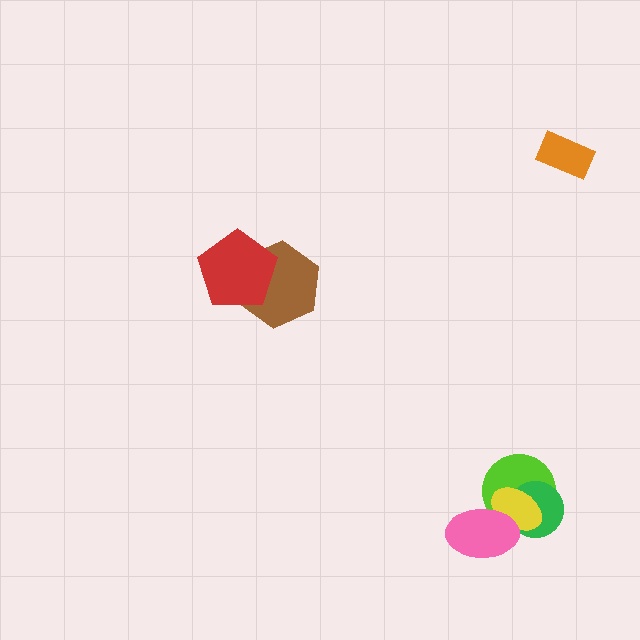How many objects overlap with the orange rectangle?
0 objects overlap with the orange rectangle.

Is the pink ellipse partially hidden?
No, no other shape covers it.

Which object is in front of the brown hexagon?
The red pentagon is in front of the brown hexagon.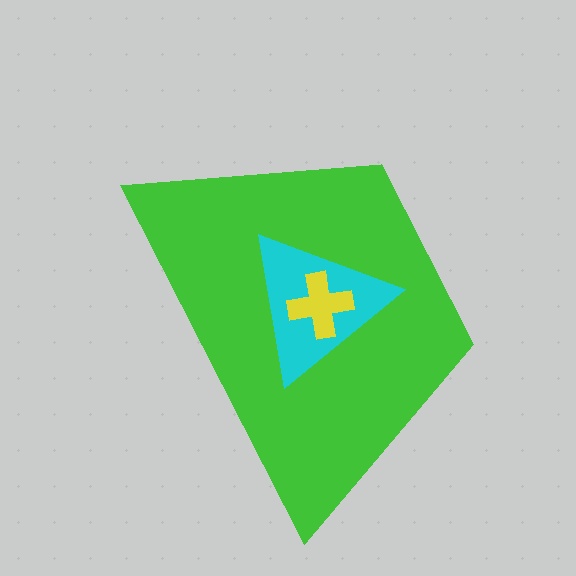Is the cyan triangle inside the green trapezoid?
Yes.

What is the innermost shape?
The yellow cross.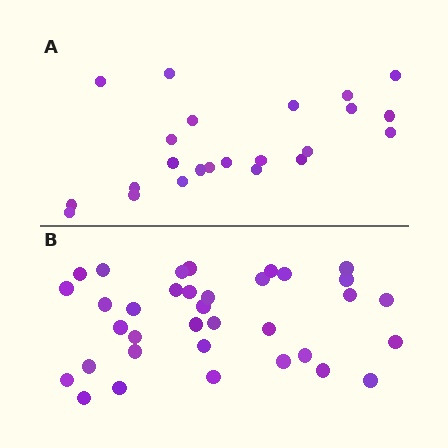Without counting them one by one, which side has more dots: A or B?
Region B (the bottom region) has more dots.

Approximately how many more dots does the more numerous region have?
Region B has roughly 12 or so more dots than region A.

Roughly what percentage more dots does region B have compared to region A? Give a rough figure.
About 50% more.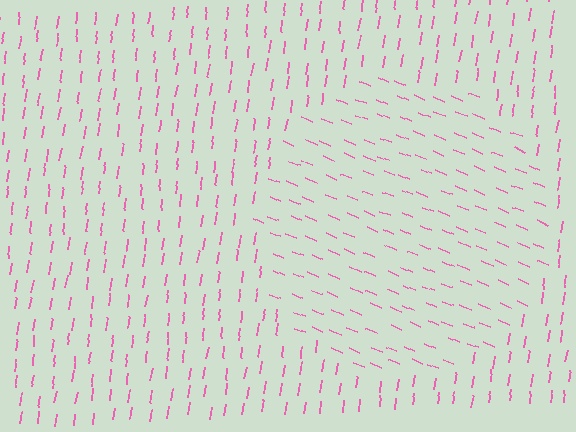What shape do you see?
I see a circle.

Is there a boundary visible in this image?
Yes, there is a texture boundary formed by a change in line orientation.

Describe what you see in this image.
The image is filled with small pink line segments. A circle region in the image has lines oriented differently from the surrounding lines, creating a visible texture boundary.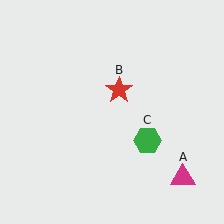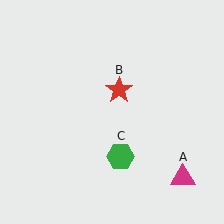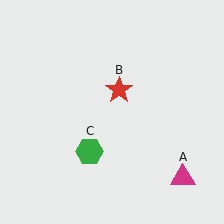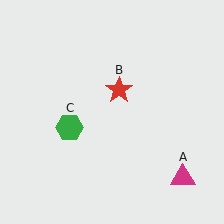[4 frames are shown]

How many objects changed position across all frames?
1 object changed position: green hexagon (object C).